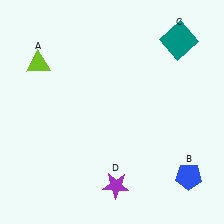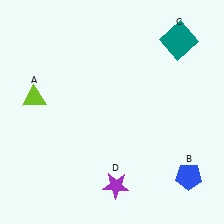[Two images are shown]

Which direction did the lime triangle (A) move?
The lime triangle (A) moved down.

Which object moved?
The lime triangle (A) moved down.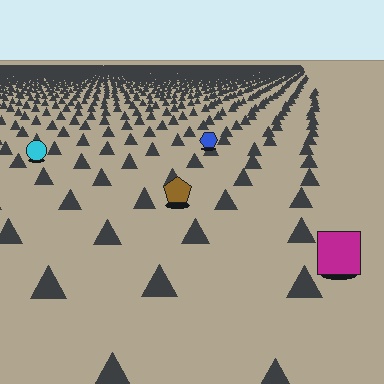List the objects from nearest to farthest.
From nearest to farthest: the magenta square, the brown pentagon, the cyan circle, the blue hexagon.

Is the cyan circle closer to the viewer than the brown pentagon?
No. The brown pentagon is closer — you can tell from the texture gradient: the ground texture is coarser near it.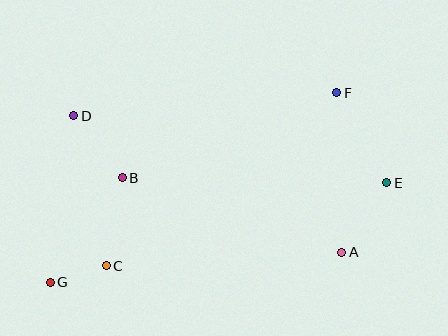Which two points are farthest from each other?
Points E and G are farthest from each other.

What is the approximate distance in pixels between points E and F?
The distance between E and F is approximately 103 pixels.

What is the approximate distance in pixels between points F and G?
The distance between F and G is approximately 343 pixels.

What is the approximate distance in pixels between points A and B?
The distance between A and B is approximately 232 pixels.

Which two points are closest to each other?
Points C and G are closest to each other.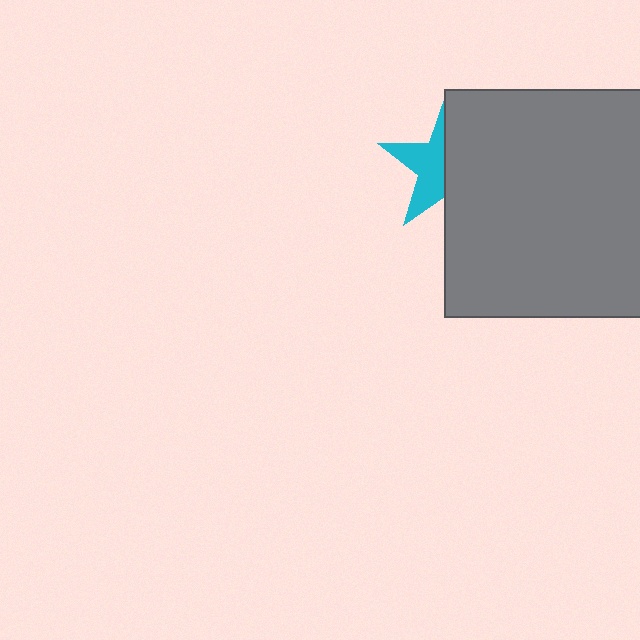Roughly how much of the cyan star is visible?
About half of it is visible (roughly 45%).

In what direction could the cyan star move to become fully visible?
The cyan star could move left. That would shift it out from behind the gray square entirely.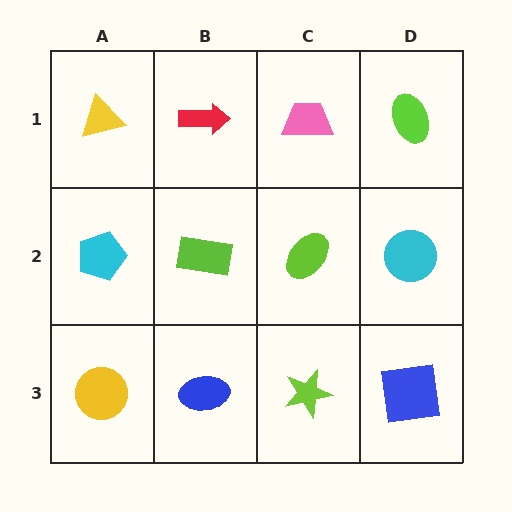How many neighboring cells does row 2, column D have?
3.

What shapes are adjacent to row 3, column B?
A lime rectangle (row 2, column B), a yellow circle (row 3, column A), a lime star (row 3, column C).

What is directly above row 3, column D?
A cyan circle.